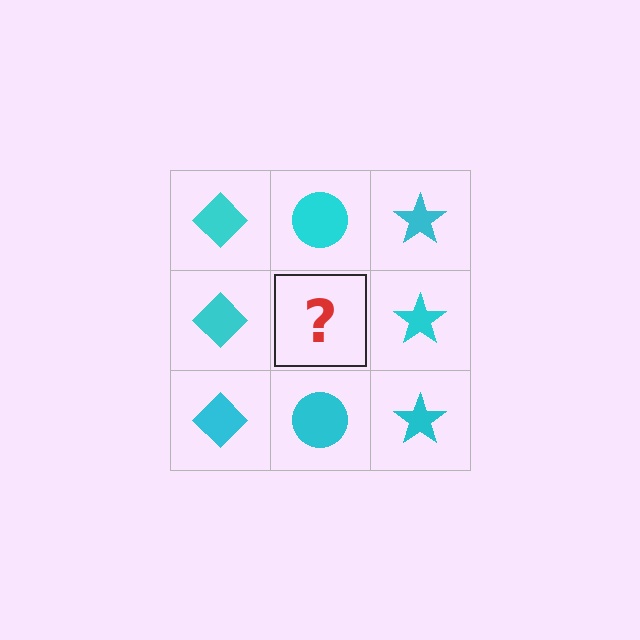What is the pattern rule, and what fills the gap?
The rule is that each column has a consistent shape. The gap should be filled with a cyan circle.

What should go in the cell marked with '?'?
The missing cell should contain a cyan circle.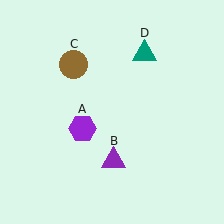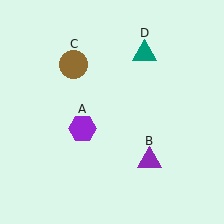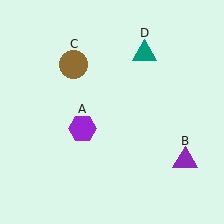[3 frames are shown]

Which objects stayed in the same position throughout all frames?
Purple hexagon (object A) and brown circle (object C) and teal triangle (object D) remained stationary.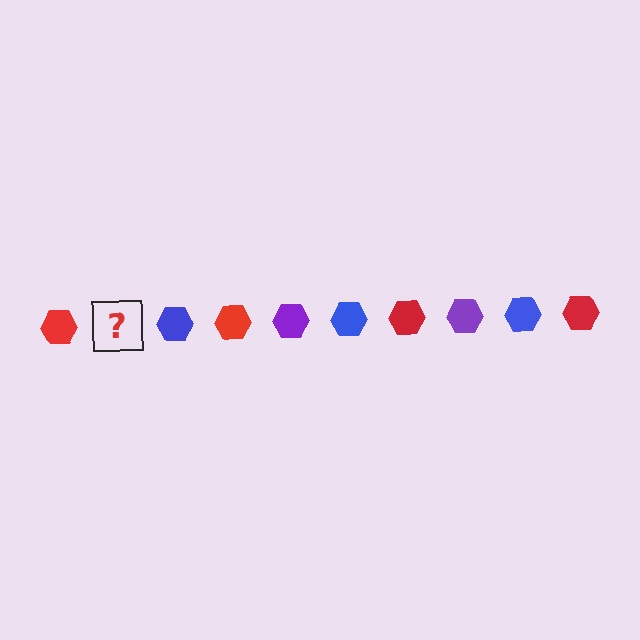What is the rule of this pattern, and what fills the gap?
The rule is that the pattern cycles through red, purple, blue hexagons. The gap should be filled with a purple hexagon.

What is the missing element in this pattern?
The missing element is a purple hexagon.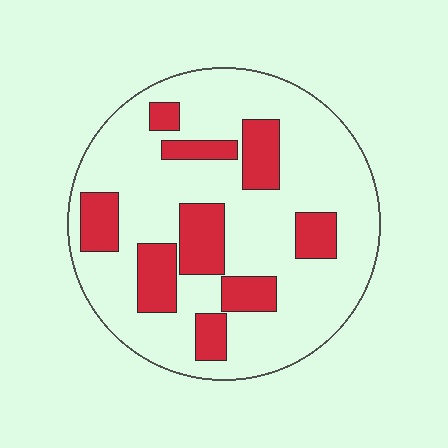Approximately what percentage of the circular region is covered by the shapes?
Approximately 25%.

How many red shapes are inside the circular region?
9.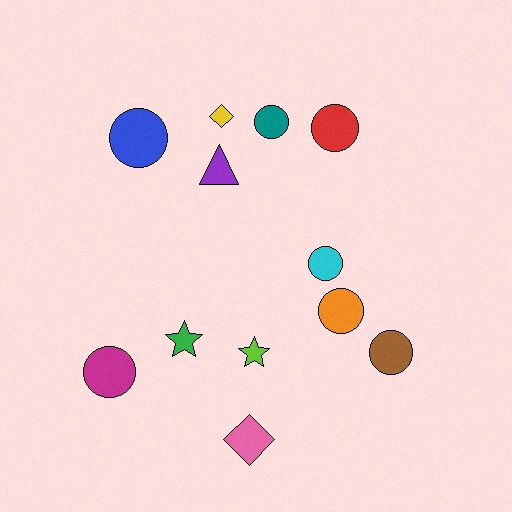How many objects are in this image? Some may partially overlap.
There are 12 objects.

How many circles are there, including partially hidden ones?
There are 7 circles.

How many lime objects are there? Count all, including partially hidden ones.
There is 1 lime object.